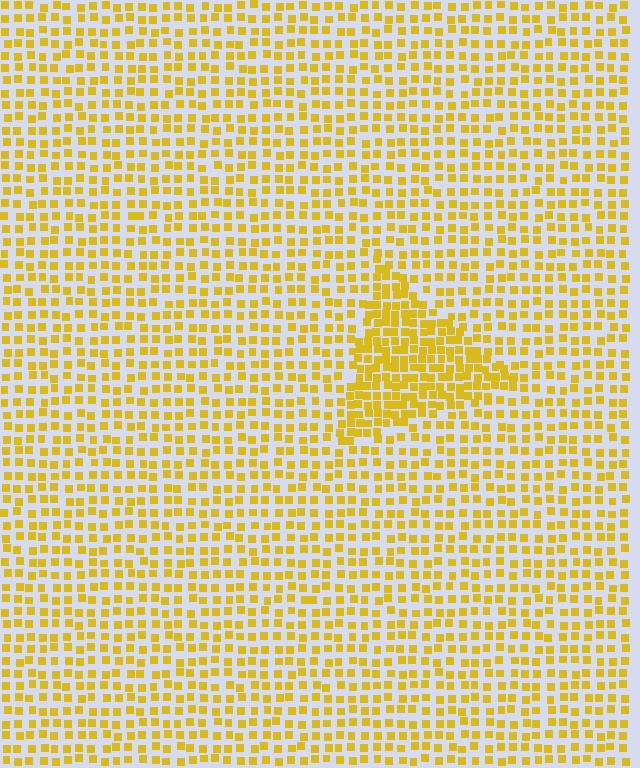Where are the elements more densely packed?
The elements are more densely packed inside the triangle boundary.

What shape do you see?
I see a triangle.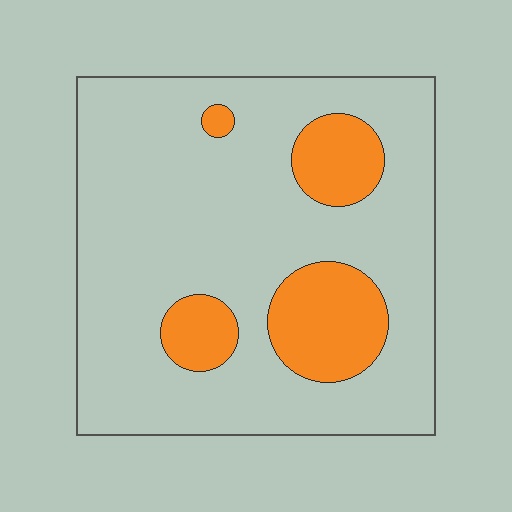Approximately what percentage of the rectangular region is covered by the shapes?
Approximately 20%.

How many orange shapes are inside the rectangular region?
4.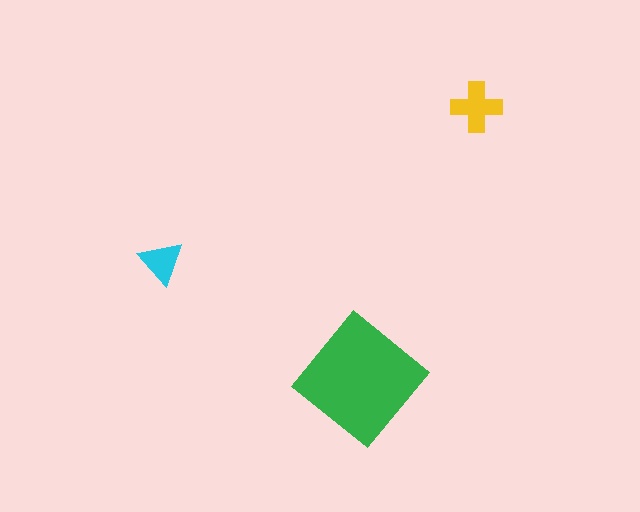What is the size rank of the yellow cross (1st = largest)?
2nd.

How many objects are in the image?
There are 3 objects in the image.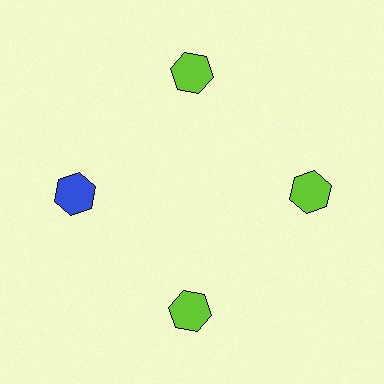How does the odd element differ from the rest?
It has a different color: blue instead of lime.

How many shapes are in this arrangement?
There are 4 shapes arranged in a ring pattern.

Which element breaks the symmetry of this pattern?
The blue hexagon at roughly the 9 o'clock position breaks the symmetry. All other shapes are lime hexagons.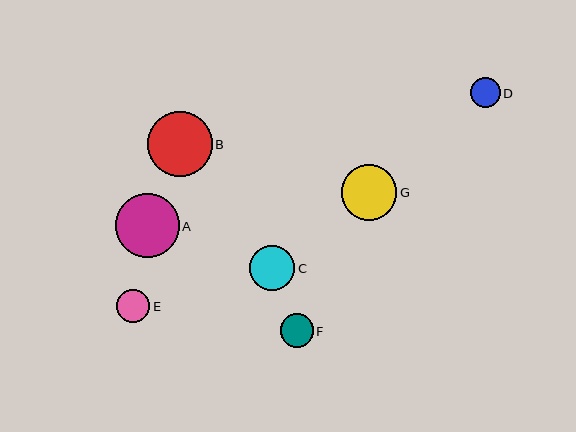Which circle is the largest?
Circle B is the largest with a size of approximately 64 pixels.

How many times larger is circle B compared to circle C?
Circle B is approximately 1.4 times the size of circle C.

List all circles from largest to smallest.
From largest to smallest: B, A, G, C, E, F, D.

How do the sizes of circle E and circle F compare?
Circle E and circle F are approximately the same size.